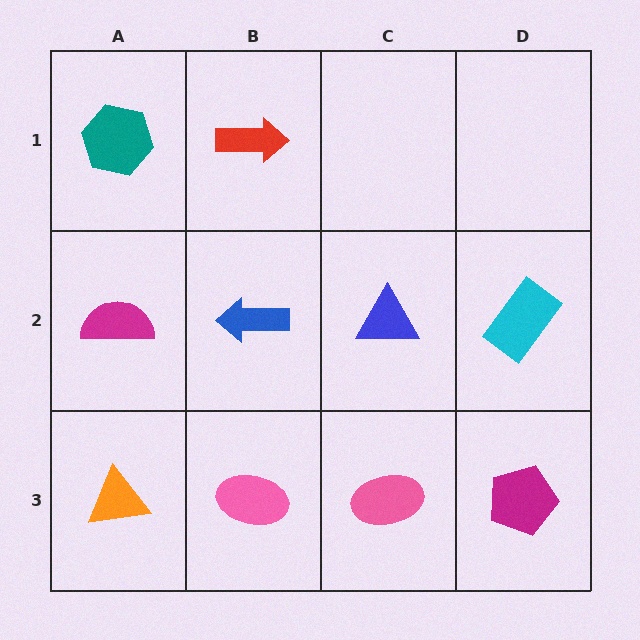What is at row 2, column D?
A cyan rectangle.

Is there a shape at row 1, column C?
No, that cell is empty.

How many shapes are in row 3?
4 shapes.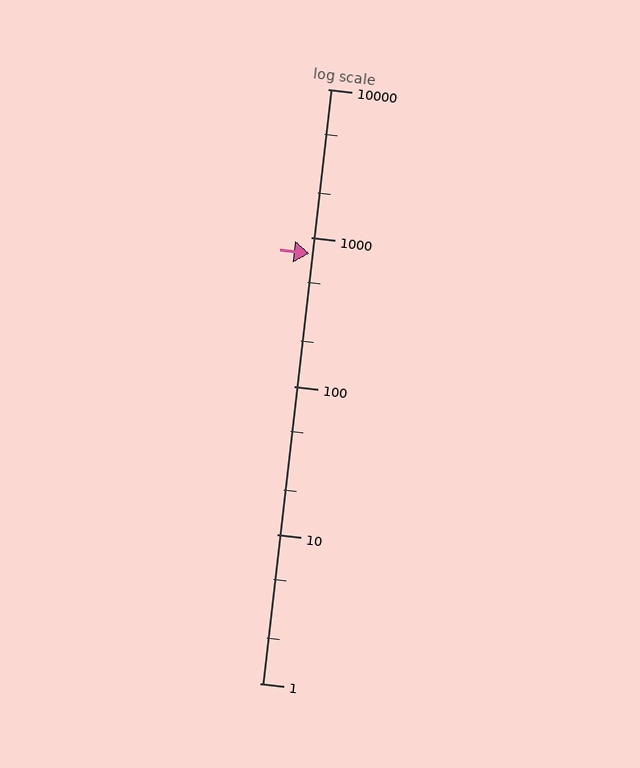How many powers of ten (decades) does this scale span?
The scale spans 4 decades, from 1 to 10000.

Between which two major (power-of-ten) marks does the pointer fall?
The pointer is between 100 and 1000.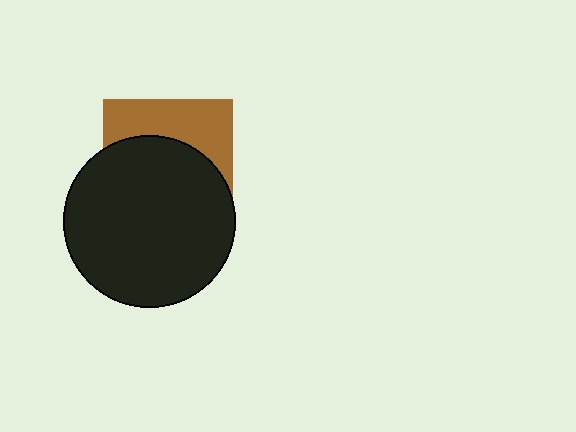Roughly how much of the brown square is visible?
A small part of it is visible (roughly 37%).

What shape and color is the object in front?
The object in front is a black circle.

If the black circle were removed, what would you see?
You would see the complete brown square.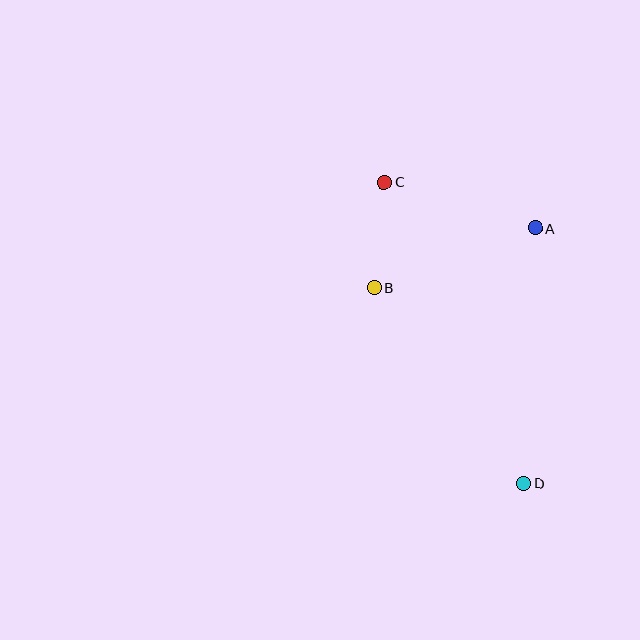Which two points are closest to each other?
Points B and C are closest to each other.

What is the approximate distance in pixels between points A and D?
The distance between A and D is approximately 256 pixels.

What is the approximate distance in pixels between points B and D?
The distance between B and D is approximately 247 pixels.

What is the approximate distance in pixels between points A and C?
The distance between A and C is approximately 158 pixels.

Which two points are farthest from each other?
Points C and D are farthest from each other.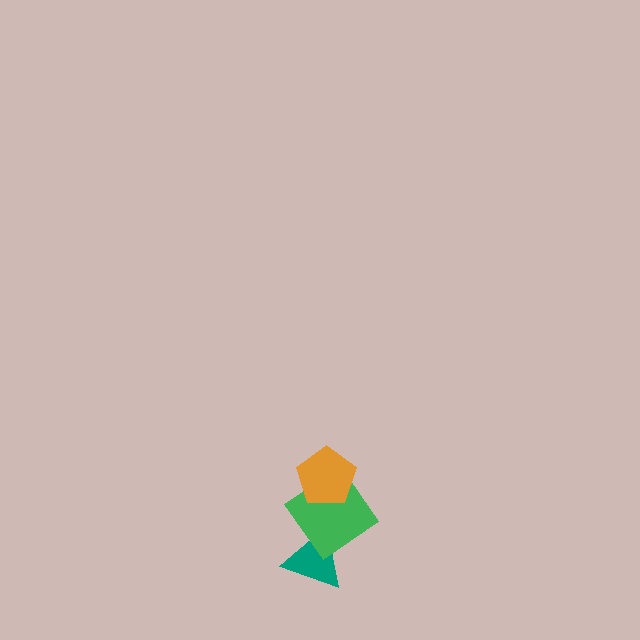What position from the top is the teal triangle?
The teal triangle is 3rd from the top.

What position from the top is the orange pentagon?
The orange pentagon is 1st from the top.